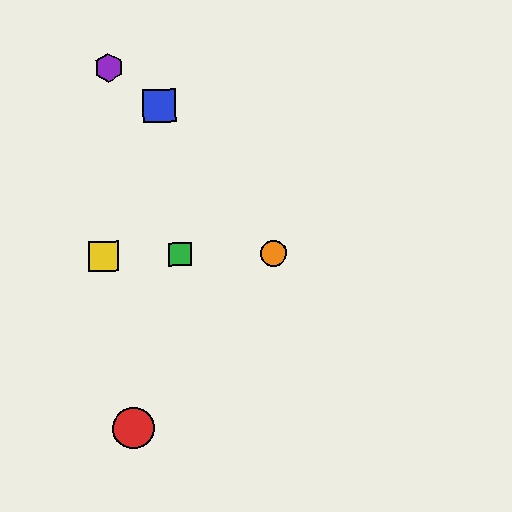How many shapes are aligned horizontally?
3 shapes (the green square, the yellow square, the orange circle) are aligned horizontally.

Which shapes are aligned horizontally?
The green square, the yellow square, the orange circle are aligned horizontally.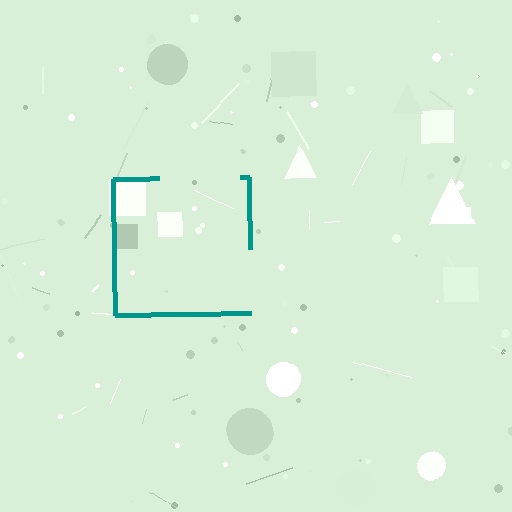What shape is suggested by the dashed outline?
The dashed outline suggests a square.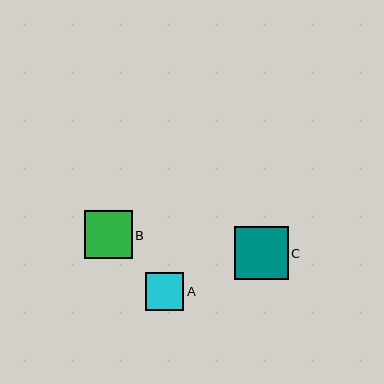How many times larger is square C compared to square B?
Square C is approximately 1.1 times the size of square B.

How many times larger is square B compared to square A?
Square B is approximately 1.3 times the size of square A.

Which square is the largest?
Square C is the largest with a size of approximately 53 pixels.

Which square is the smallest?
Square A is the smallest with a size of approximately 38 pixels.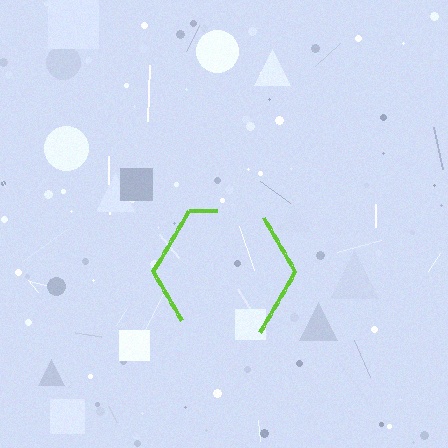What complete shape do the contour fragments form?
The contour fragments form a hexagon.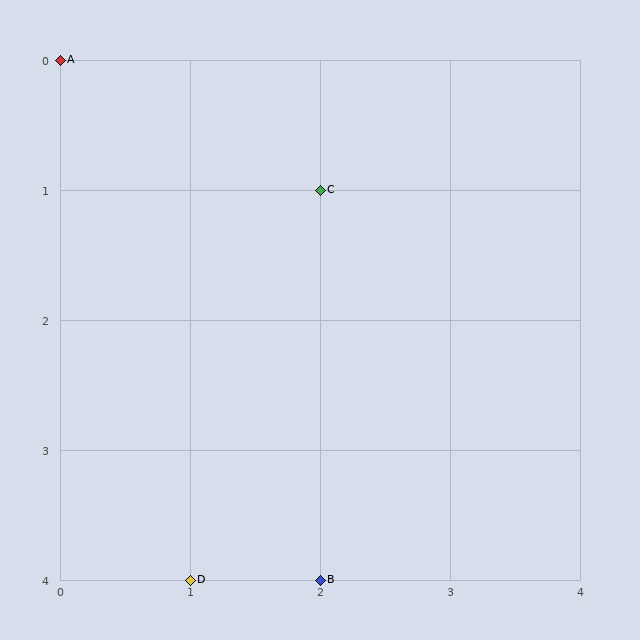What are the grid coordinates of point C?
Point C is at grid coordinates (2, 1).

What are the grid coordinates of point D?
Point D is at grid coordinates (1, 4).